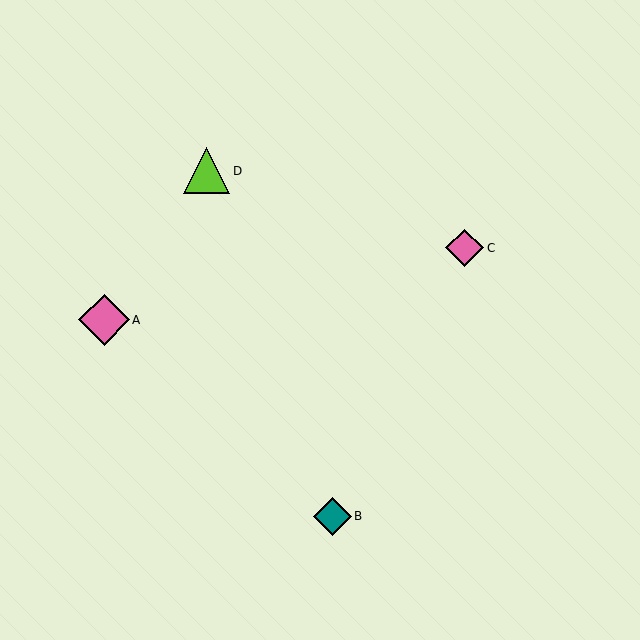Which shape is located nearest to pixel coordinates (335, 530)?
The teal diamond (labeled B) at (333, 516) is nearest to that location.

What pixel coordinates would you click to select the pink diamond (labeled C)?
Click at (465, 248) to select the pink diamond C.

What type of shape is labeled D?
Shape D is a lime triangle.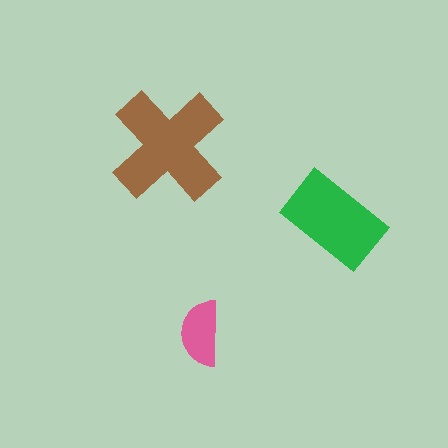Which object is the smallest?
The pink semicircle.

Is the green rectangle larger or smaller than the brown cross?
Smaller.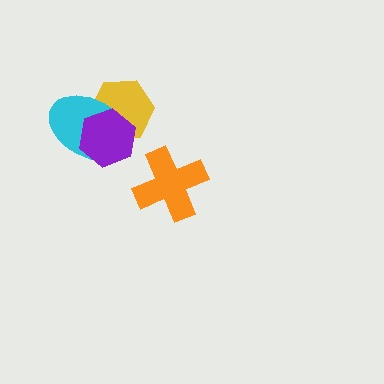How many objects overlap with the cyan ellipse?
2 objects overlap with the cyan ellipse.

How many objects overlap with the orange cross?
0 objects overlap with the orange cross.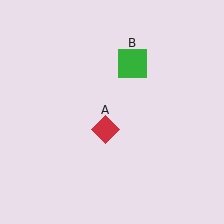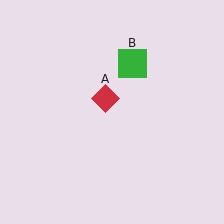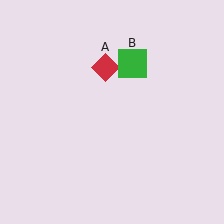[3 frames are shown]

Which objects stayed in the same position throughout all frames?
Green square (object B) remained stationary.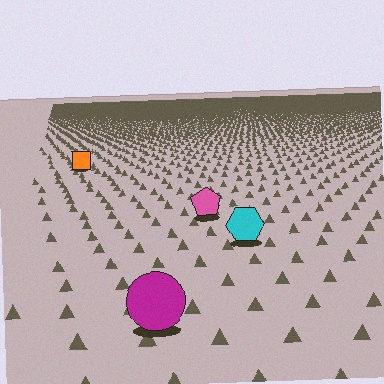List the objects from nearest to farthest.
From nearest to farthest: the magenta circle, the cyan hexagon, the pink pentagon, the orange square.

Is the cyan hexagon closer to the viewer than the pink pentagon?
Yes. The cyan hexagon is closer — you can tell from the texture gradient: the ground texture is coarser near it.